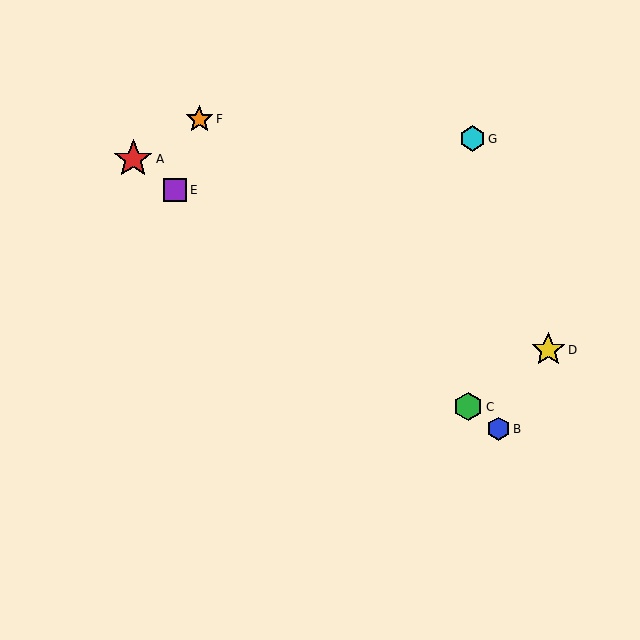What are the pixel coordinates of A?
Object A is at (133, 159).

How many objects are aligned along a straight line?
4 objects (A, B, C, E) are aligned along a straight line.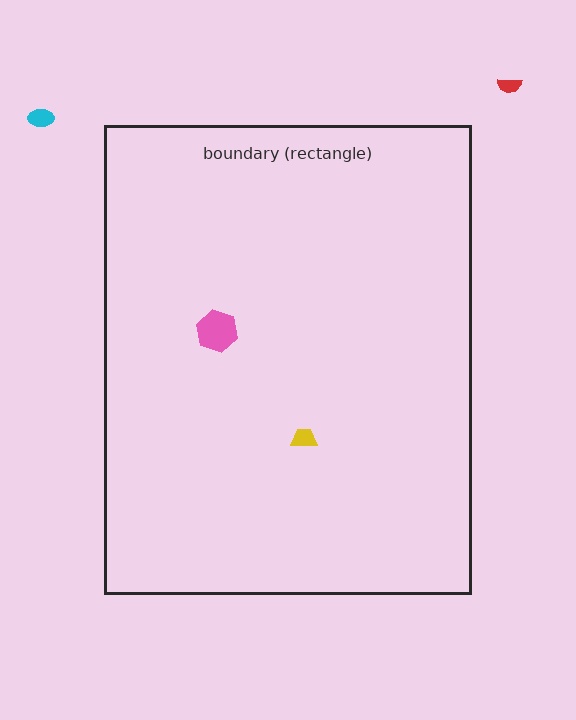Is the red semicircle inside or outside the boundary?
Outside.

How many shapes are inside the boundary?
2 inside, 2 outside.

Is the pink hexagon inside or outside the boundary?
Inside.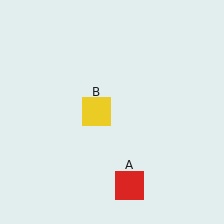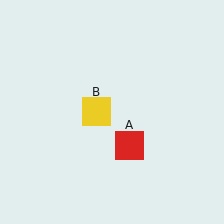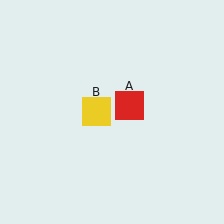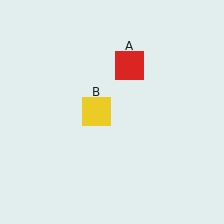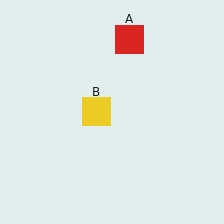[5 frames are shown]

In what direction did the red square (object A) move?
The red square (object A) moved up.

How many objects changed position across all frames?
1 object changed position: red square (object A).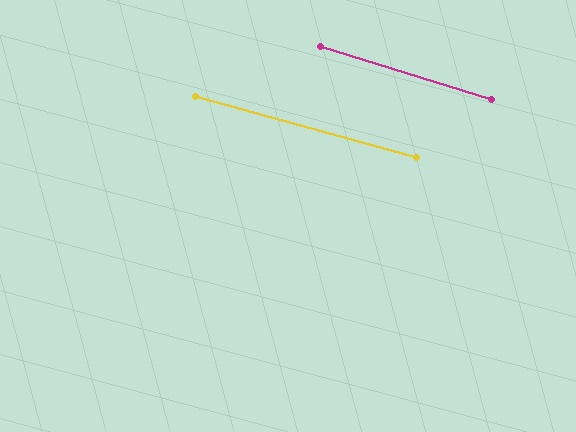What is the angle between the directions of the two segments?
Approximately 2 degrees.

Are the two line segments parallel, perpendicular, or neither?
Parallel — their directions differ by only 1.8°.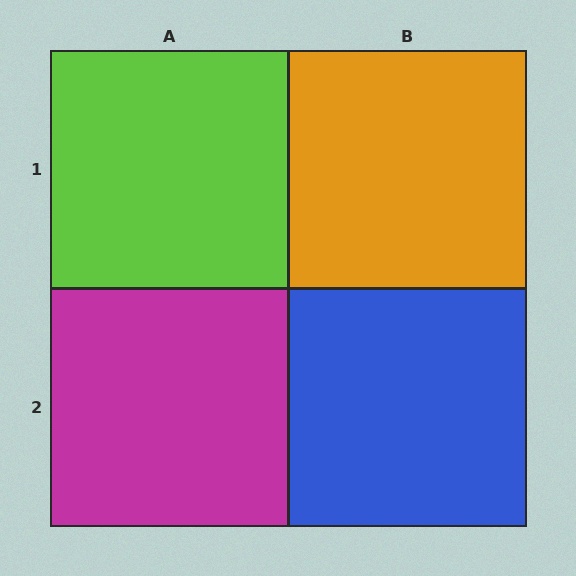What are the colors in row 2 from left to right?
Magenta, blue.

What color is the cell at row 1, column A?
Lime.